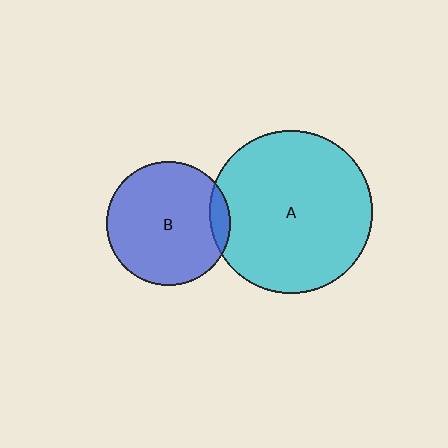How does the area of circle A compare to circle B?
Approximately 1.7 times.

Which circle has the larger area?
Circle A (cyan).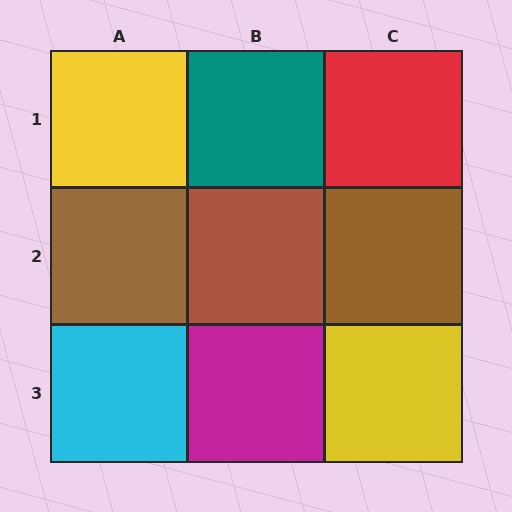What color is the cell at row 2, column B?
Brown.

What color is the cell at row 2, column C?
Brown.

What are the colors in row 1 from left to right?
Yellow, teal, red.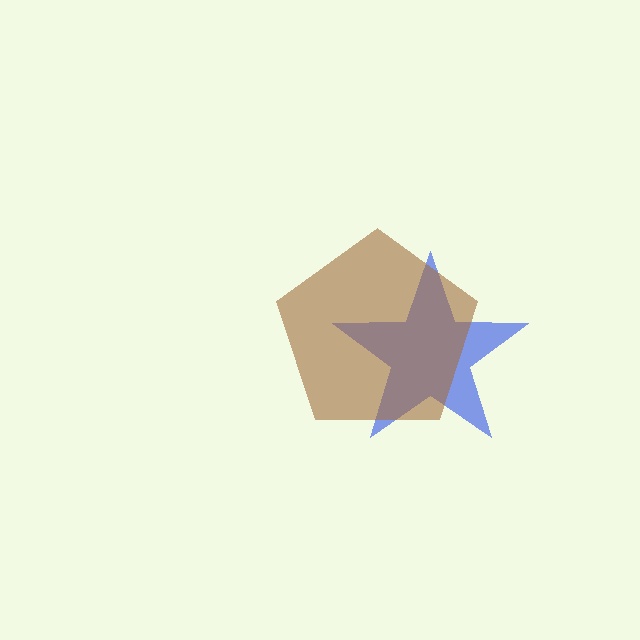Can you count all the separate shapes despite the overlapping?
Yes, there are 2 separate shapes.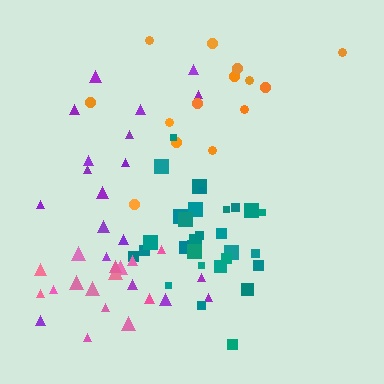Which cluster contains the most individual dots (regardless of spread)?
Teal (30).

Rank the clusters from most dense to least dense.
pink, teal, orange, purple.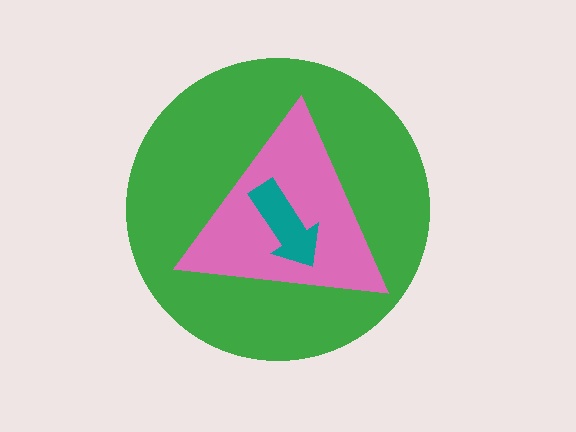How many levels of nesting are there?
3.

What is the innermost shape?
The teal arrow.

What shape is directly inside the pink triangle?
The teal arrow.